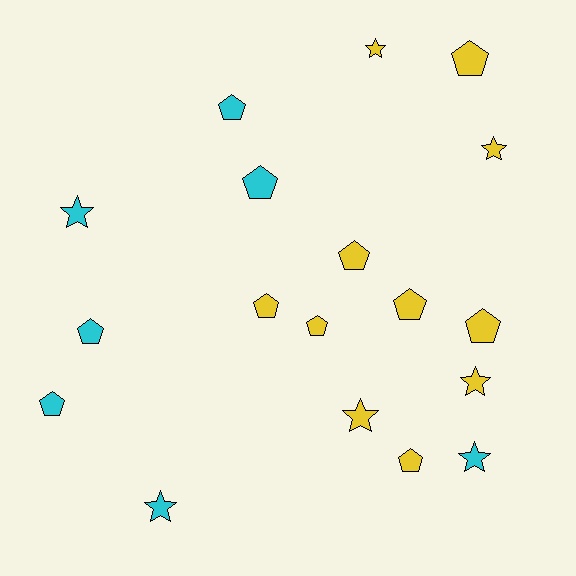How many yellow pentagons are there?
There are 7 yellow pentagons.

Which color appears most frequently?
Yellow, with 11 objects.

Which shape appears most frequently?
Pentagon, with 11 objects.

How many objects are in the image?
There are 18 objects.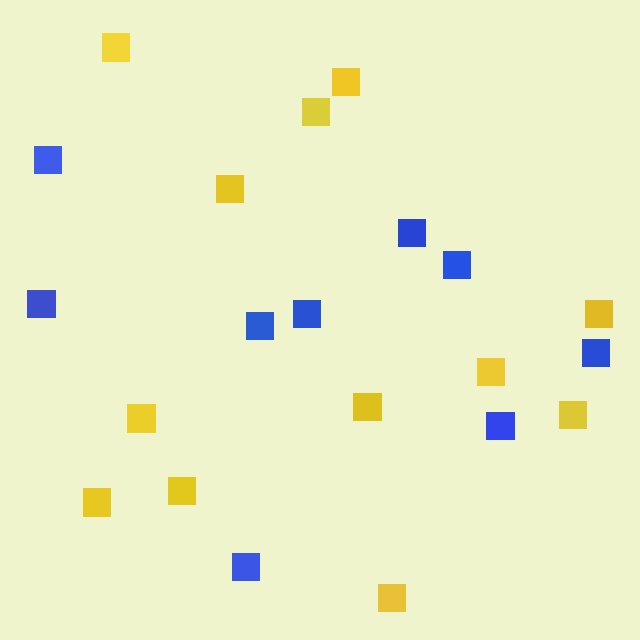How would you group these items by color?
There are 2 groups: one group of yellow squares (12) and one group of blue squares (9).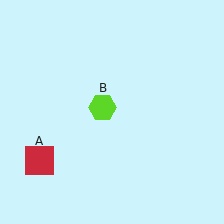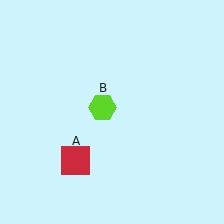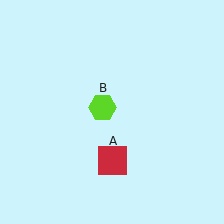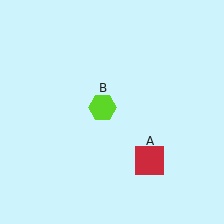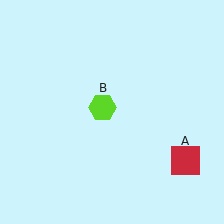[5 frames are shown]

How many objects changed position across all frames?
1 object changed position: red square (object A).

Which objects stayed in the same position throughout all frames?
Lime hexagon (object B) remained stationary.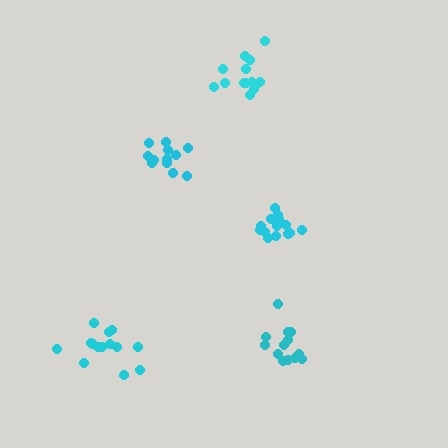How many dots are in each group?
Group 1: 13 dots, Group 2: 14 dots, Group 3: 12 dots, Group 4: 14 dots, Group 5: 15 dots (68 total).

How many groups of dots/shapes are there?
There are 5 groups.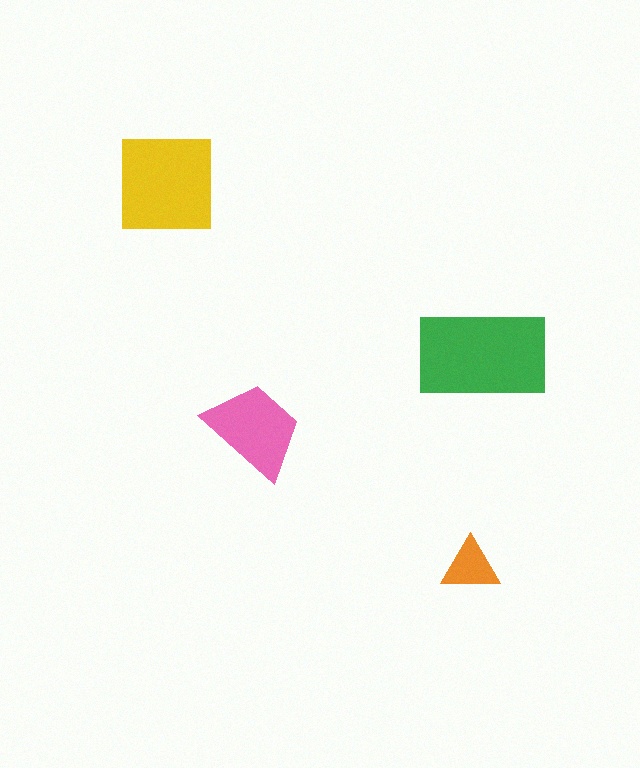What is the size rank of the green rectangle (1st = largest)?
1st.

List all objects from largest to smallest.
The green rectangle, the yellow square, the pink trapezoid, the orange triangle.